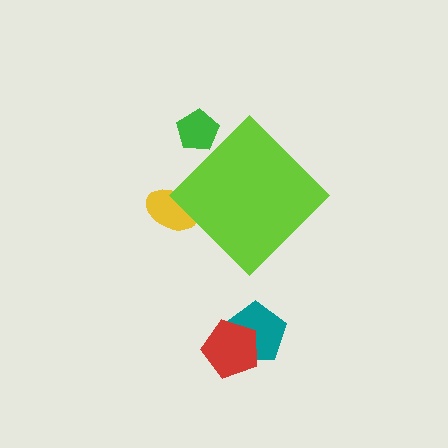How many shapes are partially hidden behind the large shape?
2 shapes are partially hidden.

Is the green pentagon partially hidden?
Yes, the green pentagon is partially hidden behind the lime diamond.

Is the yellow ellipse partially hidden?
Yes, the yellow ellipse is partially hidden behind the lime diamond.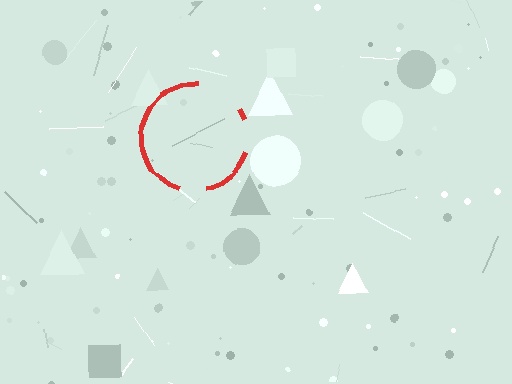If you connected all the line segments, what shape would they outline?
They would outline a circle.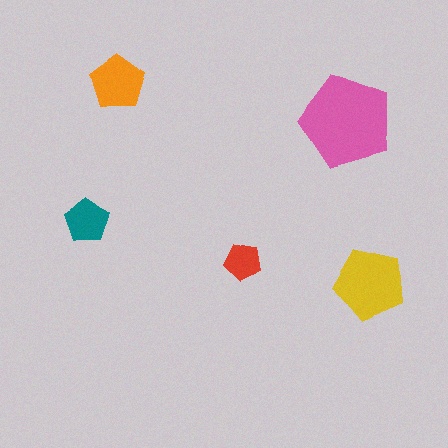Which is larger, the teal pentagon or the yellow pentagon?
The yellow one.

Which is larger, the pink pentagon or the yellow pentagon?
The pink one.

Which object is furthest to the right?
The yellow pentagon is rightmost.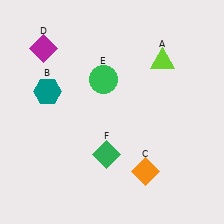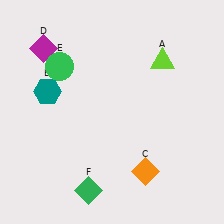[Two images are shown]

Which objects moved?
The objects that moved are: the green circle (E), the green diamond (F).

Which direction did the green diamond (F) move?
The green diamond (F) moved down.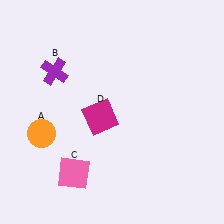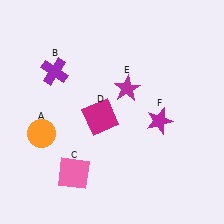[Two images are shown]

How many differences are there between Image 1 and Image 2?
There are 2 differences between the two images.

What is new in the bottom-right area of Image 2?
A magenta star (F) was added in the bottom-right area of Image 2.